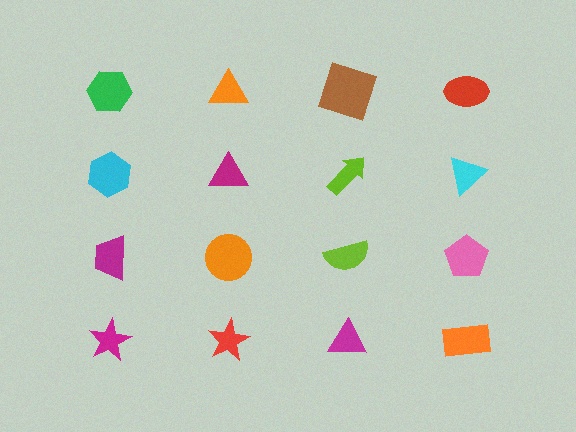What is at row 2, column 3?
A lime arrow.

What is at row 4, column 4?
An orange rectangle.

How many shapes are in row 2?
4 shapes.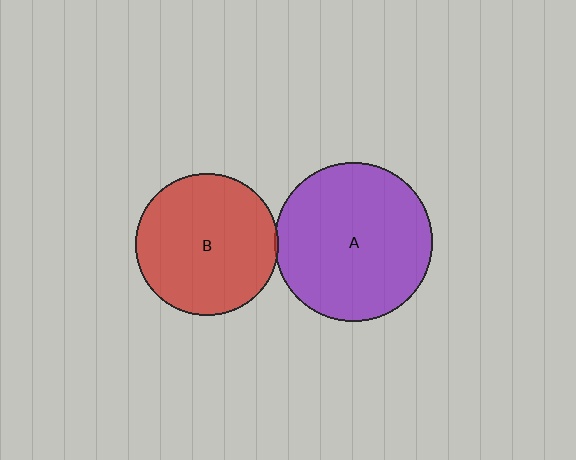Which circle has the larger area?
Circle A (purple).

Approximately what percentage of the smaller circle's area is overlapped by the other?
Approximately 5%.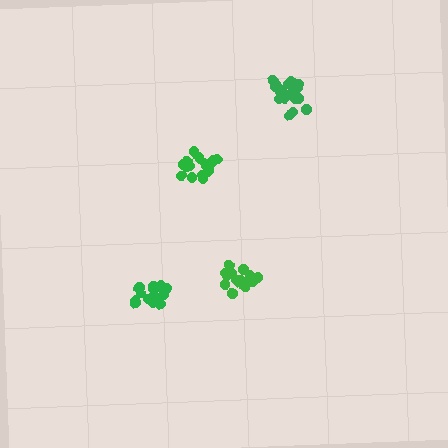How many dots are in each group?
Group 1: 16 dots, Group 2: 15 dots, Group 3: 19 dots, Group 4: 21 dots (71 total).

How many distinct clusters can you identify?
There are 4 distinct clusters.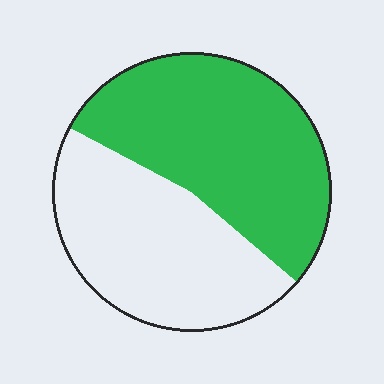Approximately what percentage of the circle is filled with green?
Approximately 55%.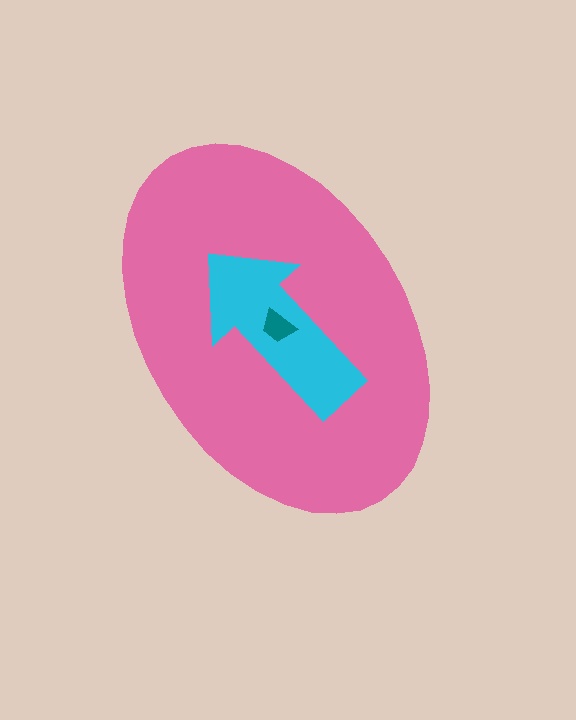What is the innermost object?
The teal trapezoid.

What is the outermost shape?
The pink ellipse.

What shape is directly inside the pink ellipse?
The cyan arrow.